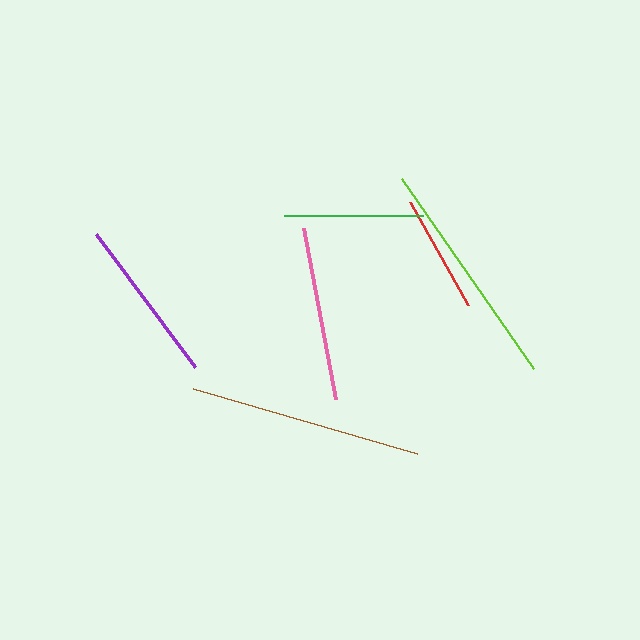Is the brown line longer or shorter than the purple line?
The brown line is longer than the purple line.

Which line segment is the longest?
The brown line is the longest at approximately 234 pixels.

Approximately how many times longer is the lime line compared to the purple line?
The lime line is approximately 1.4 times the length of the purple line.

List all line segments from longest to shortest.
From longest to shortest: brown, lime, pink, purple, green, red.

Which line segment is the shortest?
The red line is the shortest at approximately 118 pixels.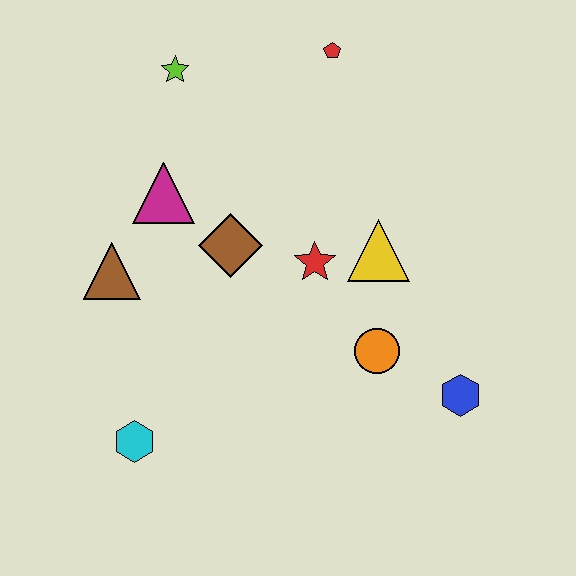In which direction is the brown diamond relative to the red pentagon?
The brown diamond is below the red pentagon.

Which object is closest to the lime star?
The magenta triangle is closest to the lime star.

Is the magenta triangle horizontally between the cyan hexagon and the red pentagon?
Yes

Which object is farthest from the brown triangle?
The blue hexagon is farthest from the brown triangle.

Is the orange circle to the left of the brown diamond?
No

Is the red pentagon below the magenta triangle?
No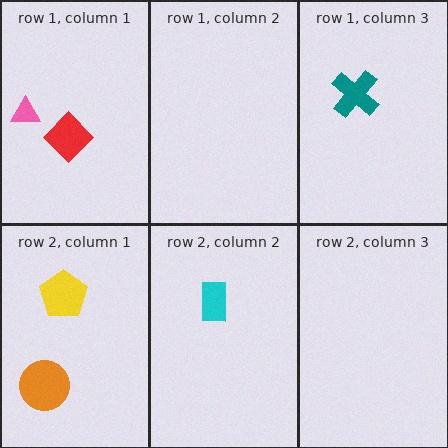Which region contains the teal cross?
The row 1, column 3 region.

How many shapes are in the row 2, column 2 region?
1.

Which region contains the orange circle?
The row 2, column 1 region.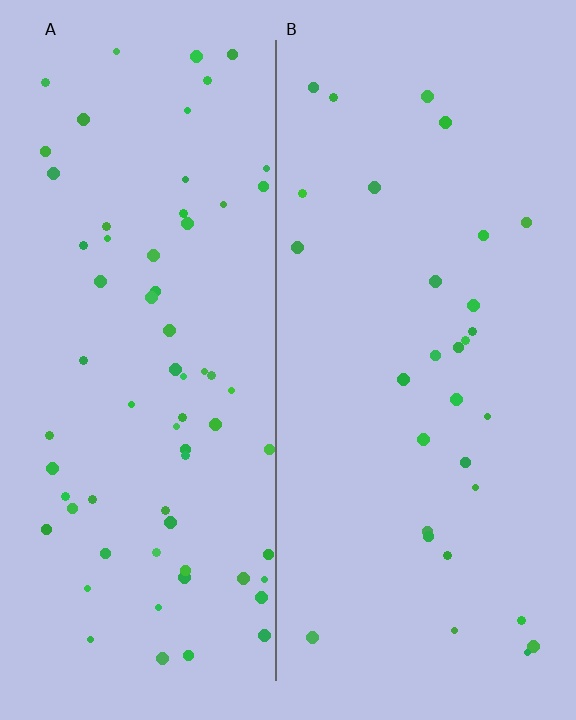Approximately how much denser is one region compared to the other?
Approximately 2.2× — region A over region B.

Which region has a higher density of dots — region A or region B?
A (the left).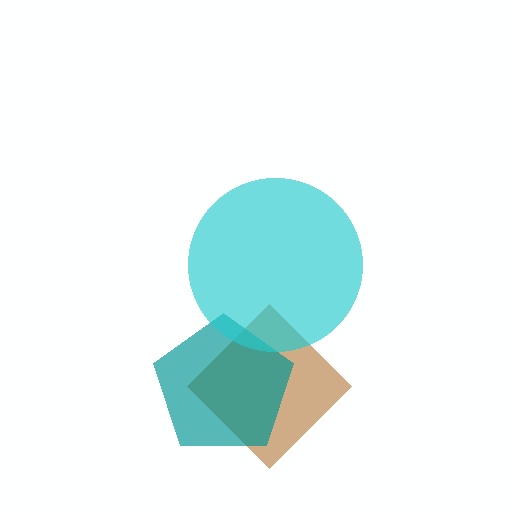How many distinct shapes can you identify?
There are 3 distinct shapes: a brown diamond, a teal pentagon, a cyan circle.